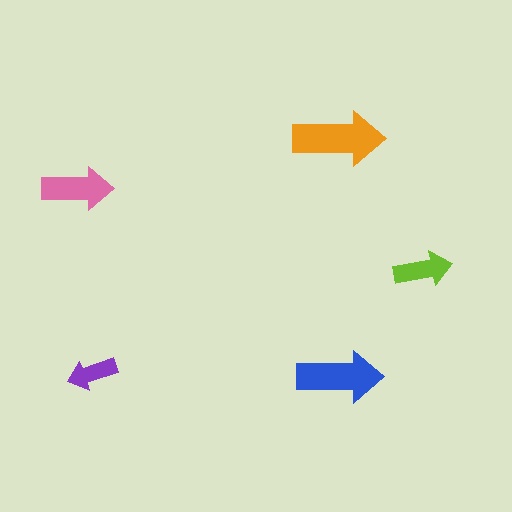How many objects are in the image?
There are 5 objects in the image.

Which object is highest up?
The orange arrow is topmost.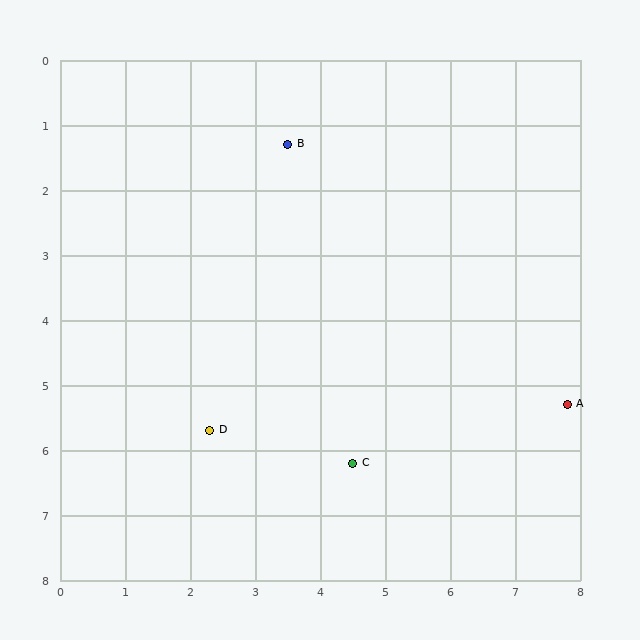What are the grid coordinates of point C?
Point C is at approximately (4.5, 6.2).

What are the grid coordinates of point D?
Point D is at approximately (2.3, 5.7).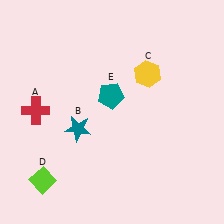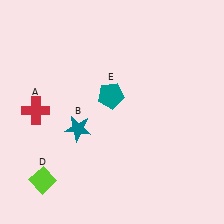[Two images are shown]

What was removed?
The yellow hexagon (C) was removed in Image 2.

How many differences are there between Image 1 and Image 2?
There is 1 difference between the two images.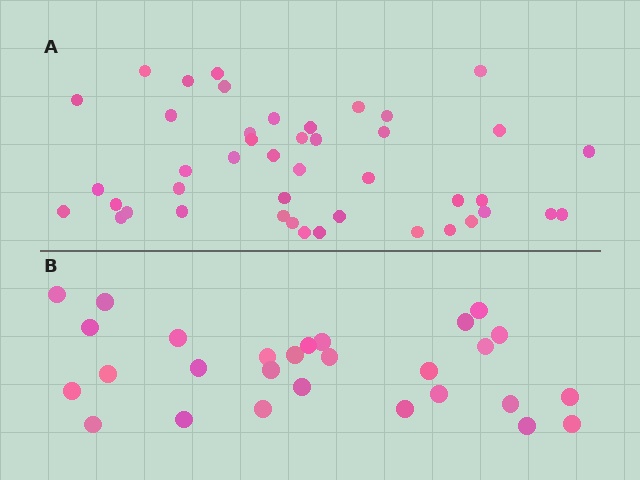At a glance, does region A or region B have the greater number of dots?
Region A (the top region) has more dots.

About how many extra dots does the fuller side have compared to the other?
Region A has approximately 15 more dots than region B.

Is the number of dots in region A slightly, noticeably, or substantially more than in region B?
Region A has substantially more. The ratio is roughly 1.6 to 1.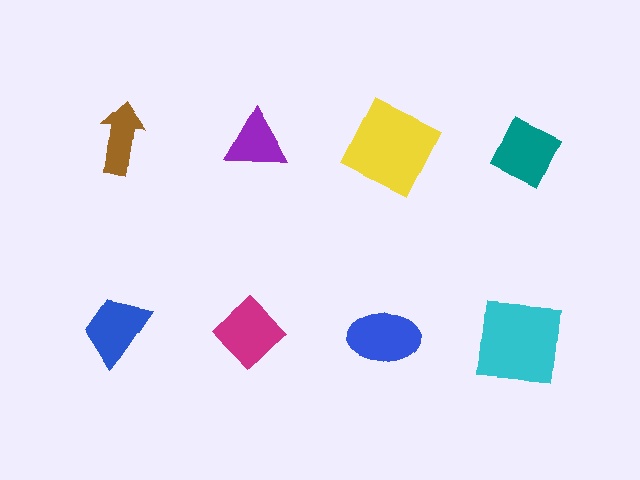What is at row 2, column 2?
A magenta diamond.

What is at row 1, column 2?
A purple triangle.